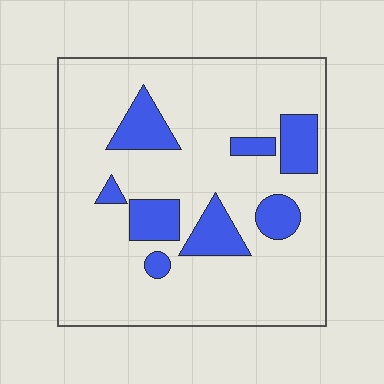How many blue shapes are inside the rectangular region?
8.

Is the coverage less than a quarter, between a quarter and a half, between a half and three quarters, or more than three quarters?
Less than a quarter.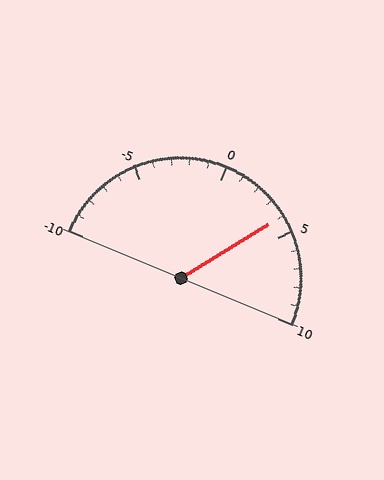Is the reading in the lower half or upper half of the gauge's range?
The reading is in the upper half of the range (-10 to 10).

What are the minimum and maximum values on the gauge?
The gauge ranges from -10 to 10.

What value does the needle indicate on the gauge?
The needle indicates approximately 4.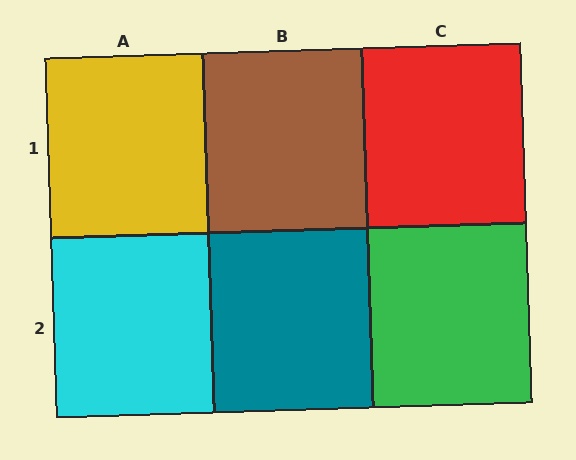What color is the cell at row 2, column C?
Green.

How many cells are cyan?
1 cell is cyan.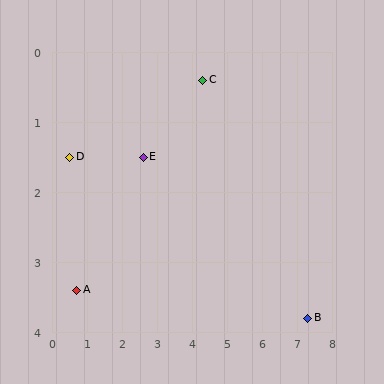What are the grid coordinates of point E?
Point E is at approximately (2.6, 1.5).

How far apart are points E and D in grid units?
Points E and D are about 2.1 grid units apart.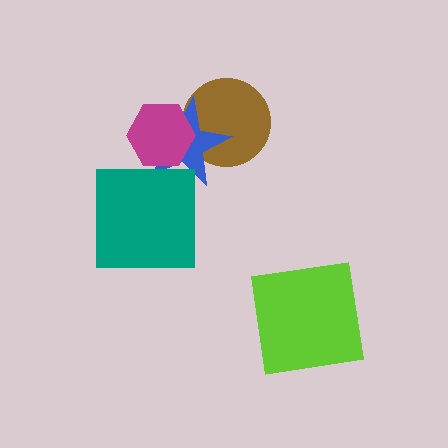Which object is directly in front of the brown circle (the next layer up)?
The blue star is directly in front of the brown circle.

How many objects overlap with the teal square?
1 object overlaps with the teal square.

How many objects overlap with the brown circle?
2 objects overlap with the brown circle.